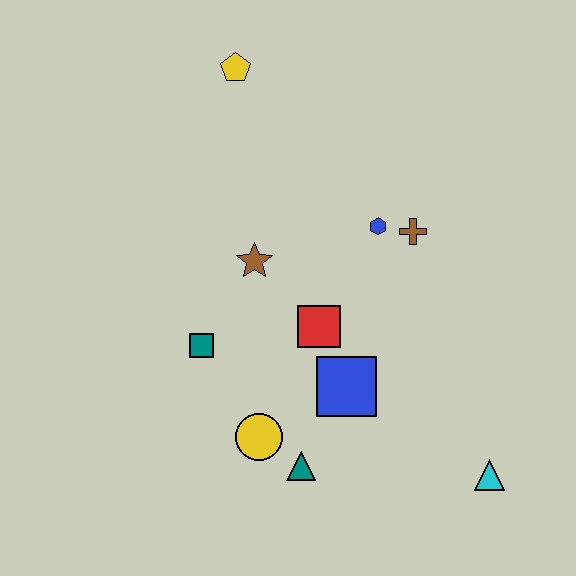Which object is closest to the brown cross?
The blue hexagon is closest to the brown cross.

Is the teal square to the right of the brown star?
No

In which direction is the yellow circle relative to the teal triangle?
The yellow circle is to the left of the teal triangle.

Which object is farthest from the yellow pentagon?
The cyan triangle is farthest from the yellow pentagon.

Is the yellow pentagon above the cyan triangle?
Yes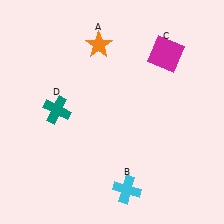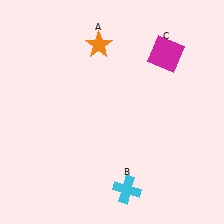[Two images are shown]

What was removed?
The teal cross (D) was removed in Image 2.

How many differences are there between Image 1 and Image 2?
There is 1 difference between the two images.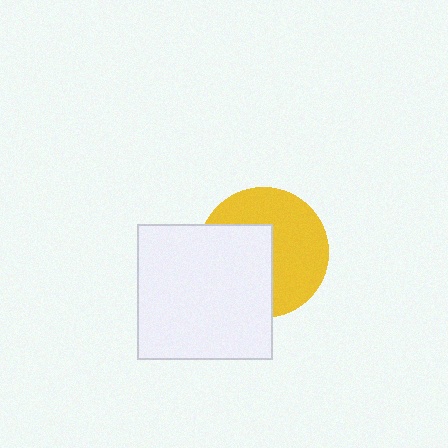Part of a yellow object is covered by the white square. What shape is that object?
It is a circle.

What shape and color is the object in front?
The object in front is a white square.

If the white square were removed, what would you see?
You would see the complete yellow circle.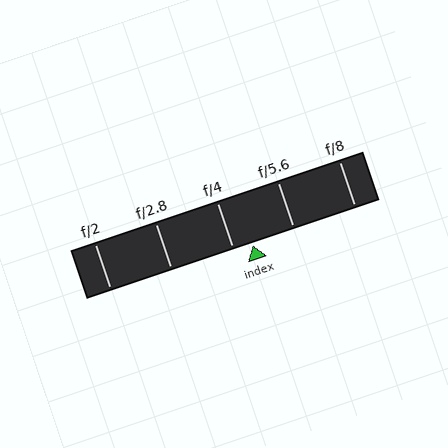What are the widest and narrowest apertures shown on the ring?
The widest aperture shown is f/2 and the narrowest is f/8.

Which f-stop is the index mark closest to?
The index mark is closest to f/4.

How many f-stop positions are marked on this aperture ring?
There are 5 f-stop positions marked.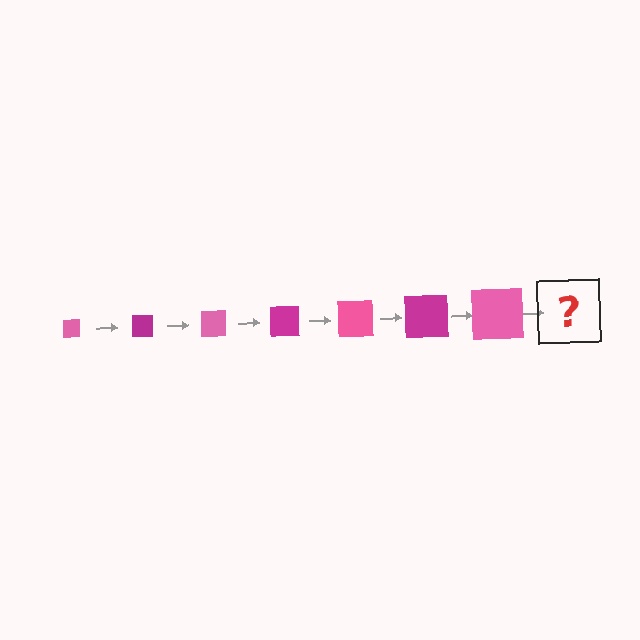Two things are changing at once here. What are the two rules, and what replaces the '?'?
The two rules are that the square grows larger each step and the color cycles through pink and magenta. The '?' should be a magenta square, larger than the previous one.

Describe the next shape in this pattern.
It should be a magenta square, larger than the previous one.